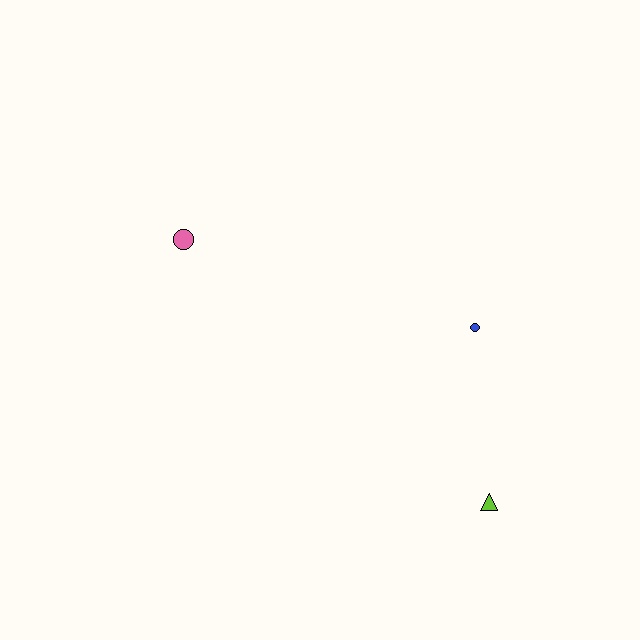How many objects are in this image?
There are 3 objects.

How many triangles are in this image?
There is 1 triangle.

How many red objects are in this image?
There are no red objects.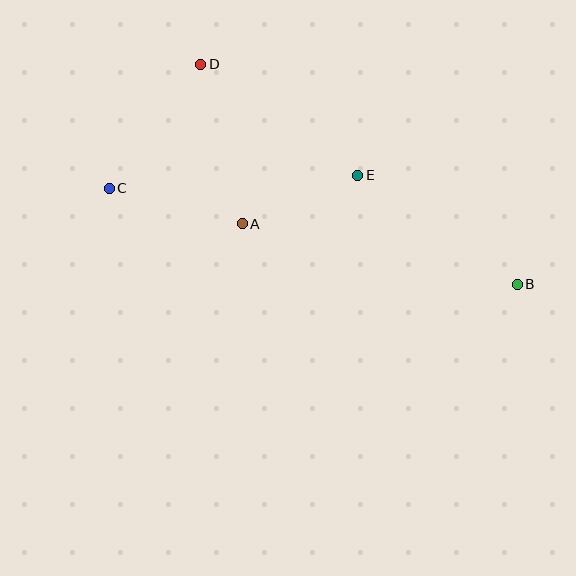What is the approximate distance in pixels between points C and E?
The distance between C and E is approximately 249 pixels.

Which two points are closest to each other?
Points A and E are closest to each other.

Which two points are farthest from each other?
Points B and C are farthest from each other.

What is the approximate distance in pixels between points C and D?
The distance between C and D is approximately 154 pixels.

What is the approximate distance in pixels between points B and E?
The distance between B and E is approximately 193 pixels.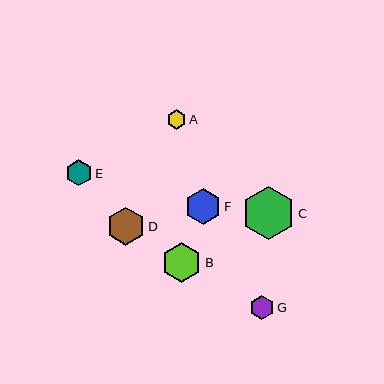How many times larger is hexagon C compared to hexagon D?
Hexagon C is approximately 1.4 times the size of hexagon D.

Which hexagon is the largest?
Hexagon C is the largest with a size of approximately 53 pixels.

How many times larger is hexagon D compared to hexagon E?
Hexagon D is approximately 1.4 times the size of hexagon E.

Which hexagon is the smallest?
Hexagon A is the smallest with a size of approximately 19 pixels.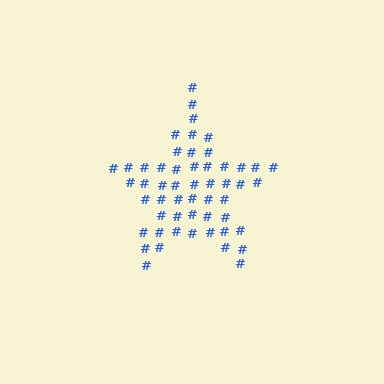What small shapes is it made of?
It is made of small hash symbols.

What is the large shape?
The large shape is a star.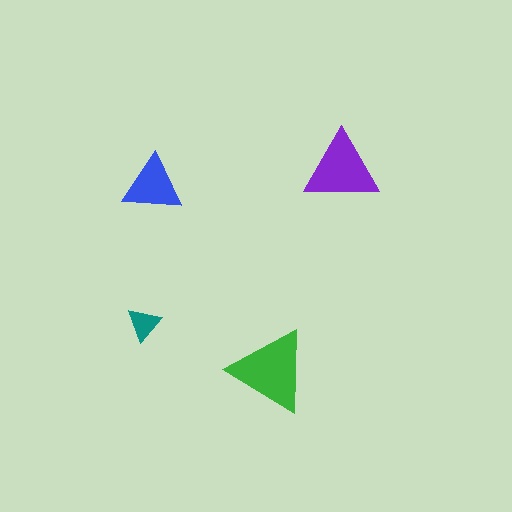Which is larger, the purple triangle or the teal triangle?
The purple one.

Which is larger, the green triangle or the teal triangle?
The green one.